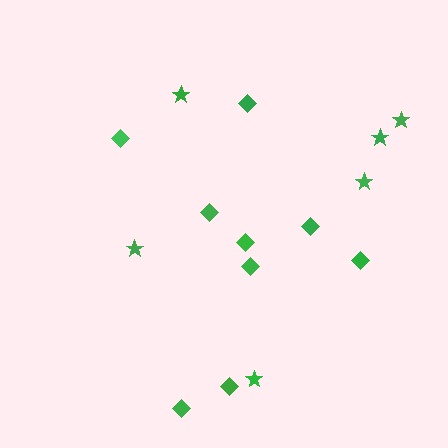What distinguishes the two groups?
There are 2 groups: one group of stars (6) and one group of diamonds (9).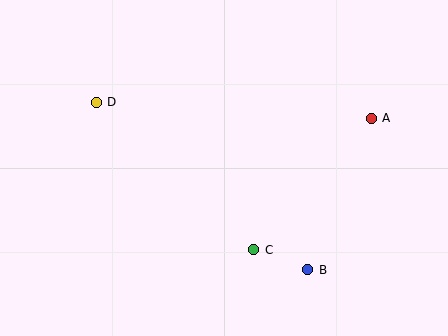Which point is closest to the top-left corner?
Point D is closest to the top-left corner.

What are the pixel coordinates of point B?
Point B is at (308, 270).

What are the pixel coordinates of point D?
Point D is at (96, 102).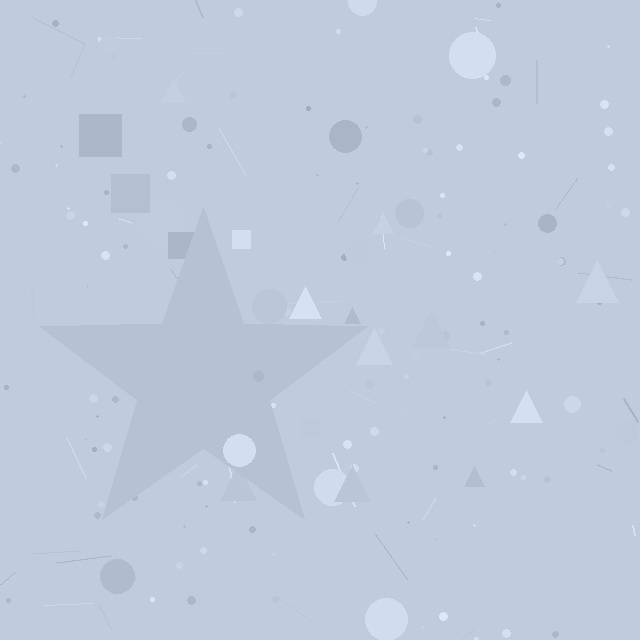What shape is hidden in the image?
A star is hidden in the image.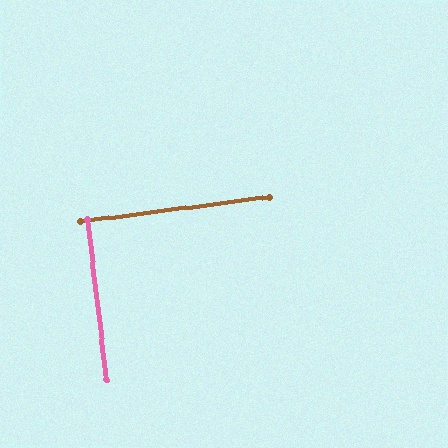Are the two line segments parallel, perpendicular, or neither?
Perpendicular — they meet at approximately 89°.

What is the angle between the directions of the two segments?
Approximately 89 degrees.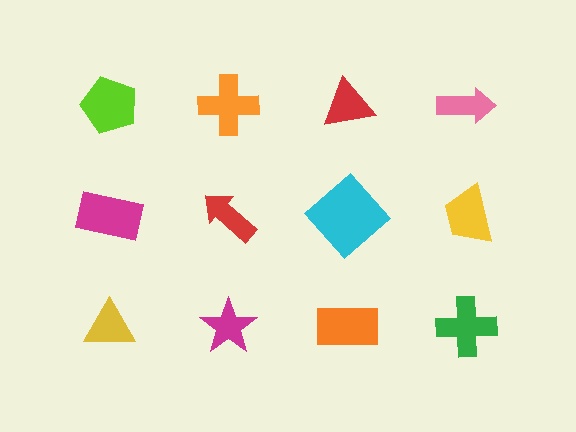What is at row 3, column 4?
A green cross.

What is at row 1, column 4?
A pink arrow.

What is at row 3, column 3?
An orange rectangle.